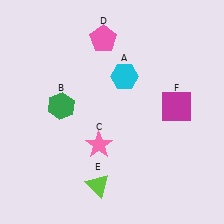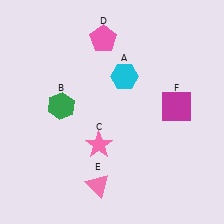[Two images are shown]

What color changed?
The triangle (E) changed from lime in Image 1 to pink in Image 2.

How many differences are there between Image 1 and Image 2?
There is 1 difference between the two images.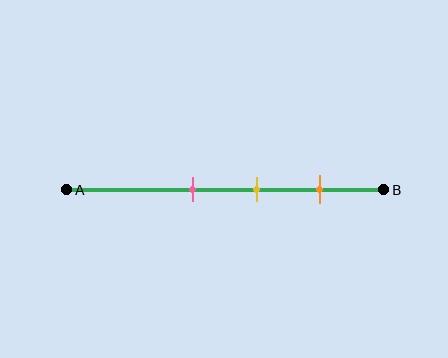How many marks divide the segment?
There are 3 marks dividing the segment.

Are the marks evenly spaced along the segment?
Yes, the marks are approximately evenly spaced.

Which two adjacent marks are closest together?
The pink and yellow marks are the closest adjacent pair.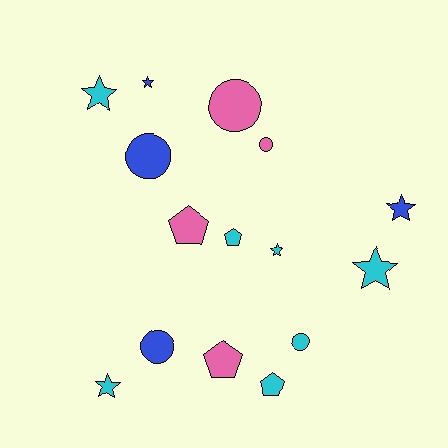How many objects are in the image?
There are 15 objects.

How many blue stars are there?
There are 2 blue stars.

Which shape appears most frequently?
Star, with 6 objects.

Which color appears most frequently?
Cyan, with 7 objects.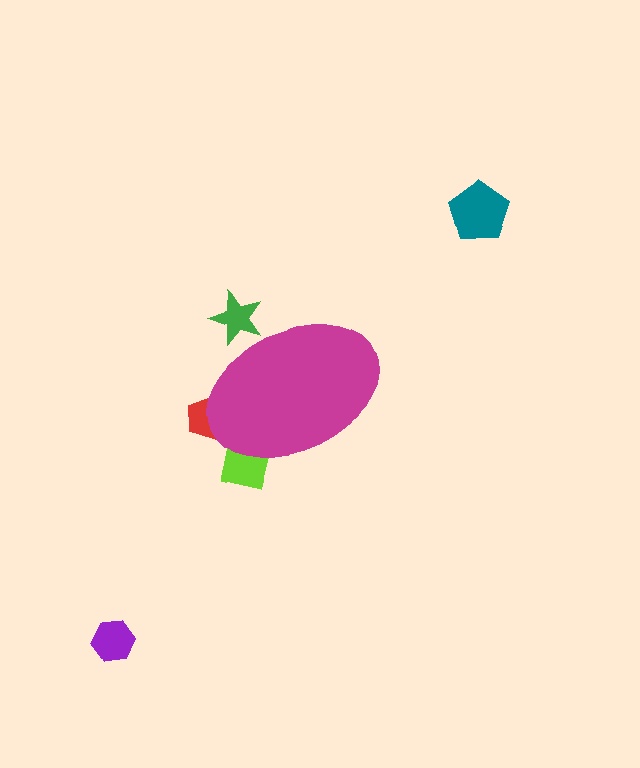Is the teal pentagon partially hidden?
No, the teal pentagon is fully visible.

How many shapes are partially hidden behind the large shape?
3 shapes are partially hidden.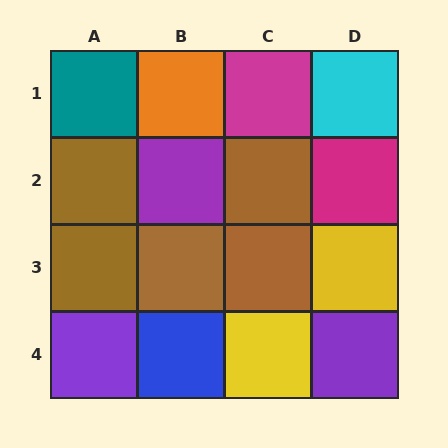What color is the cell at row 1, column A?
Teal.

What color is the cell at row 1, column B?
Orange.